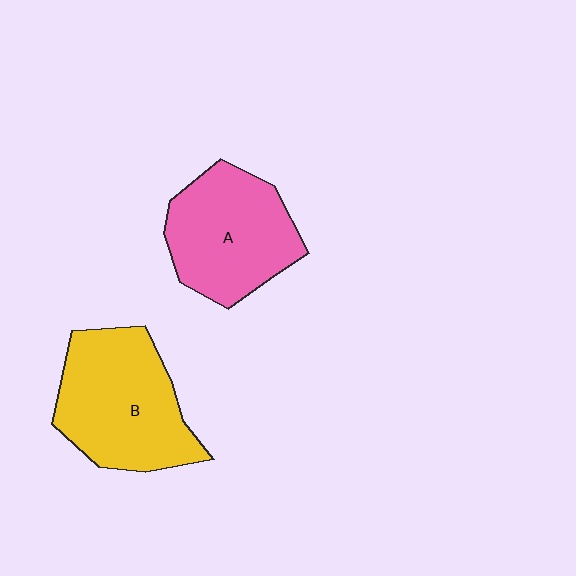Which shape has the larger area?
Shape B (yellow).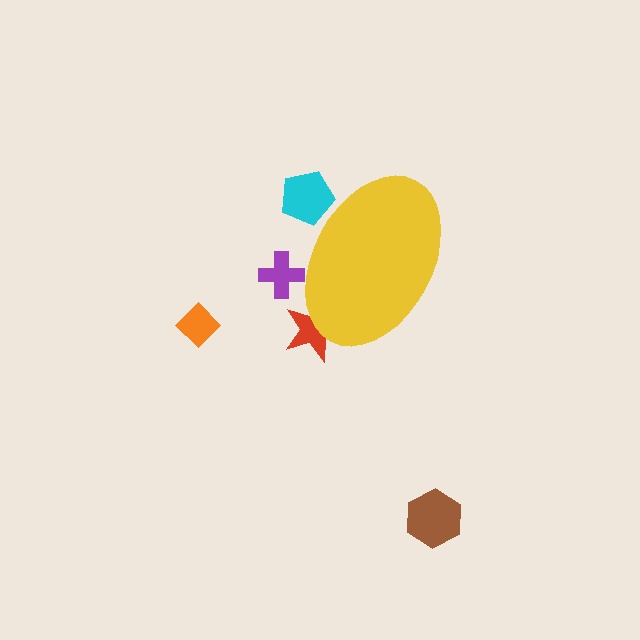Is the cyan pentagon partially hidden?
Yes, the cyan pentagon is partially hidden behind the yellow ellipse.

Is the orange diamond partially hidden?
No, the orange diamond is fully visible.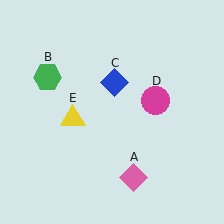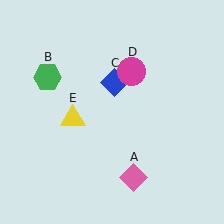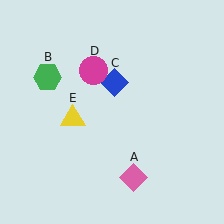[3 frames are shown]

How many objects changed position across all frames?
1 object changed position: magenta circle (object D).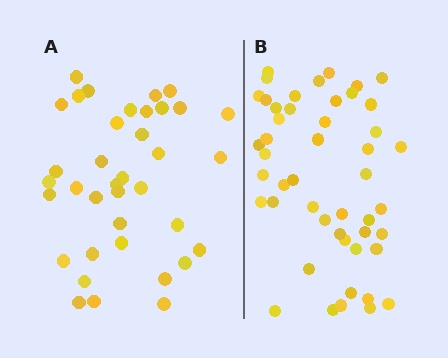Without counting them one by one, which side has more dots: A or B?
Region B (the right region) has more dots.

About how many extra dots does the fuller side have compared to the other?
Region B has roughly 12 or so more dots than region A.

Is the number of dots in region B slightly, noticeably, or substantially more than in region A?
Region B has noticeably more, but not dramatically so. The ratio is roughly 1.3 to 1.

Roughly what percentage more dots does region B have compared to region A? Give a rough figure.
About 30% more.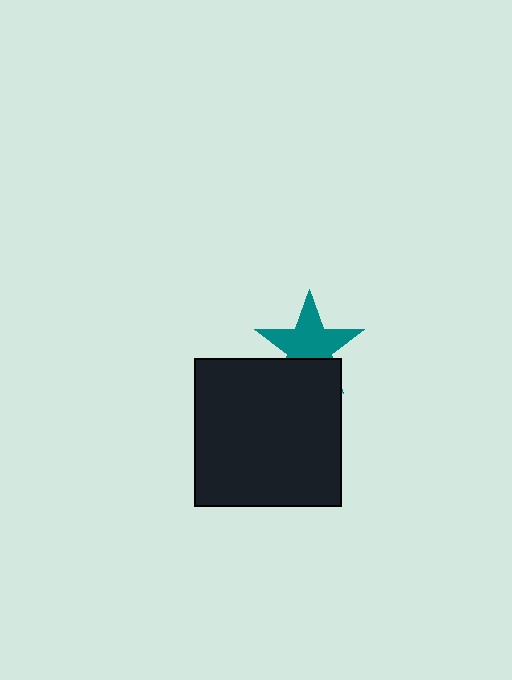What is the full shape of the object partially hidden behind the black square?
The partially hidden object is a teal star.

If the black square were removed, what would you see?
You would see the complete teal star.